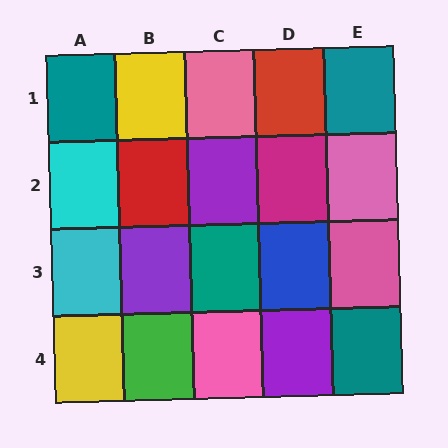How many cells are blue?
1 cell is blue.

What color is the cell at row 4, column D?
Purple.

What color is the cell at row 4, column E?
Teal.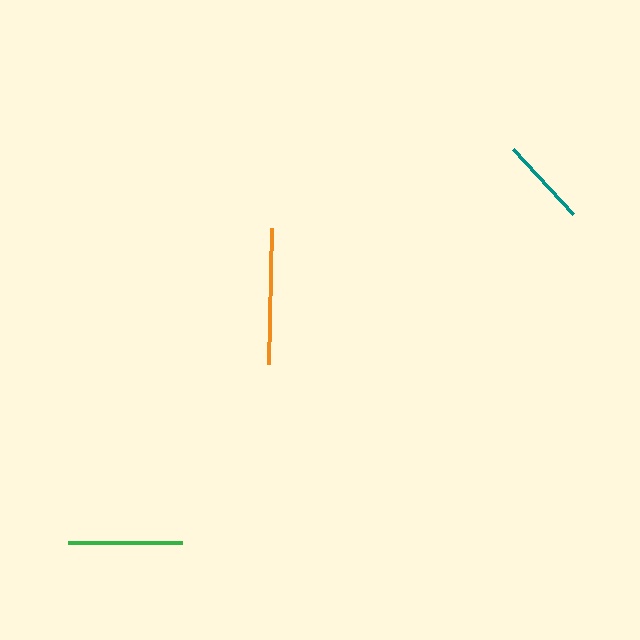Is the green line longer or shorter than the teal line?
The green line is longer than the teal line.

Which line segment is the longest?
The orange line is the longest at approximately 136 pixels.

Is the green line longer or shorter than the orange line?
The orange line is longer than the green line.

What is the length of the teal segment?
The teal segment is approximately 88 pixels long.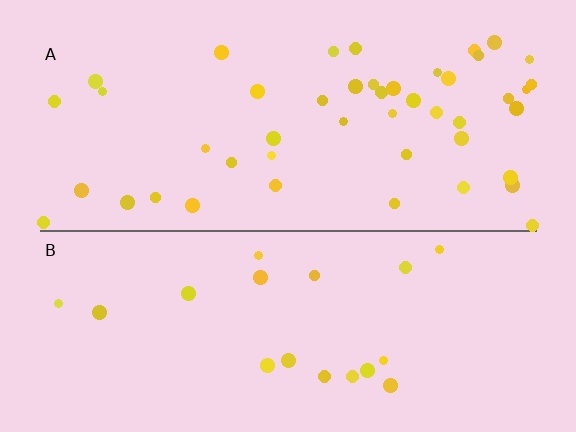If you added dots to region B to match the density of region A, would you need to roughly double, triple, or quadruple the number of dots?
Approximately double.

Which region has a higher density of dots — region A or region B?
A (the top).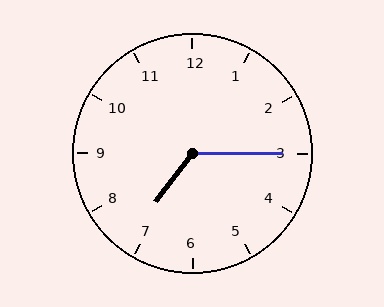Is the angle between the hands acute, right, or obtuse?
It is obtuse.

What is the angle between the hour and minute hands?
Approximately 128 degrees.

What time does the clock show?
7:15.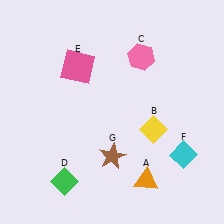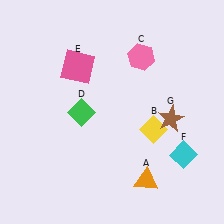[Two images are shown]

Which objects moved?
The objects that moved are: the green diamond (D), the brown star (G).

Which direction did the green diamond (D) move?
The green diamond (D) moved up.